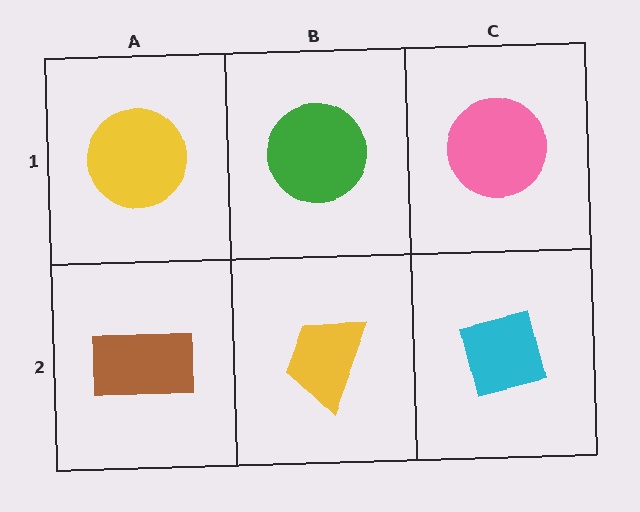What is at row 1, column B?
A green circle.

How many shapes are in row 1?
3 shapes.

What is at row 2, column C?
A cyan square.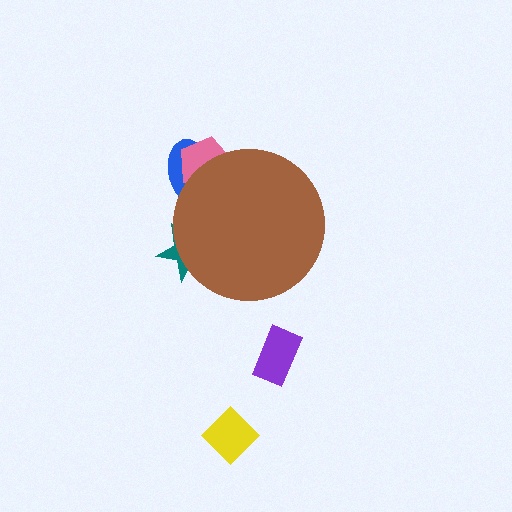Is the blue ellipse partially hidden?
Yes, the blue ellipse is partially hidden behind the brown circle.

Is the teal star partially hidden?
Yes, the teal star is partially hidden behind the brown circle.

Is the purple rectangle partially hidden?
No, the purple rectangle is fully visible.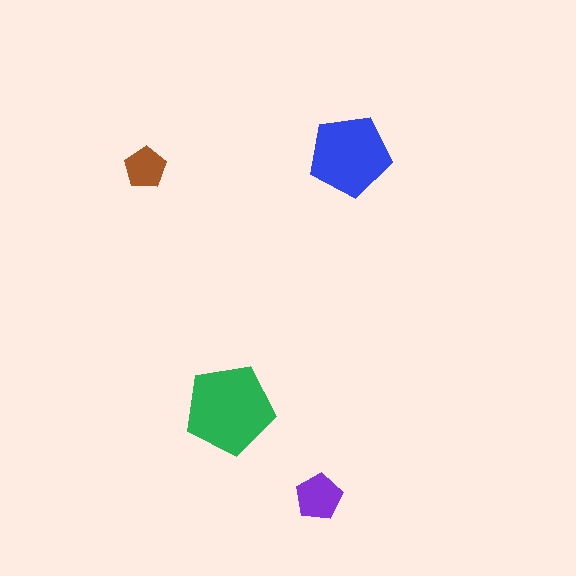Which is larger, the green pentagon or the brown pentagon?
The green one.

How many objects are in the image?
There are 4 objects in the image.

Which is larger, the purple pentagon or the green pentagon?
The green one.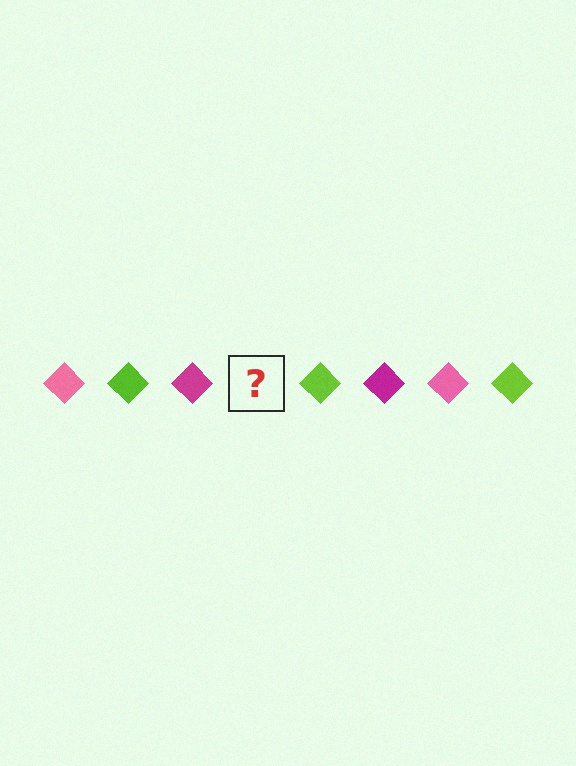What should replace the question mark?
The question mark should be replaced with a pink diamond.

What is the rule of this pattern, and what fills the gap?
The rule is that the pattern cycles through pink, lime, magenta diamonds. The gap should be filled with a pink diamond.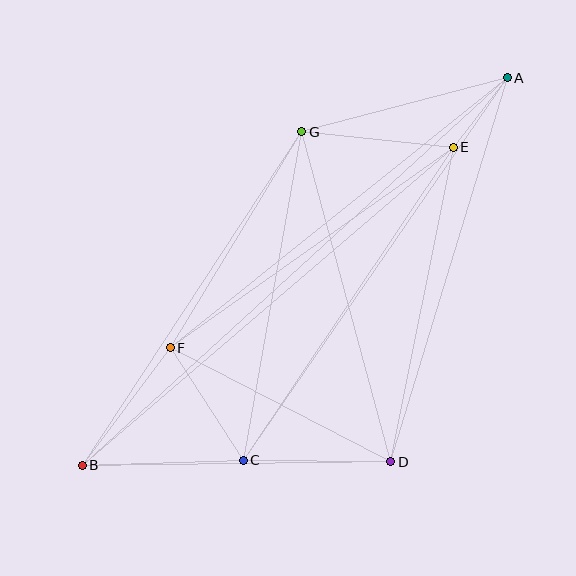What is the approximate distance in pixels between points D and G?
The distance between D and G is approximately 342 pixels.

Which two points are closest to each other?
Points A and E are closest to each other.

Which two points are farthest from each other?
Points A and B are farthest from each other.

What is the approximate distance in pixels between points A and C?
The distance between A and C is approximately 465 pixels.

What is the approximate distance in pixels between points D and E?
The distance between D and E is approximately 320 pixels.